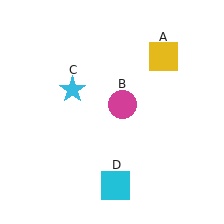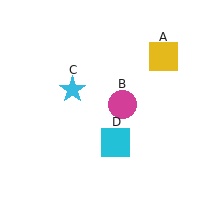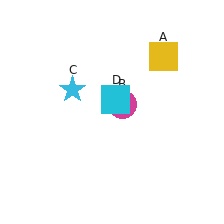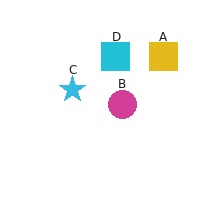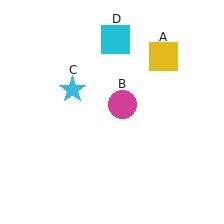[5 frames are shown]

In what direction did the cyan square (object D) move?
The cyan square (object D) moved up.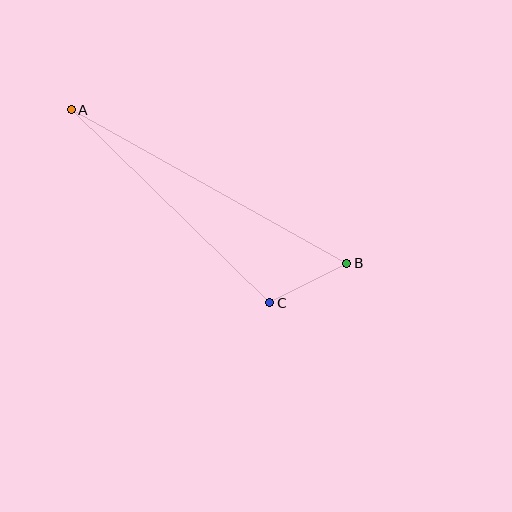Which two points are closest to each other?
Points B and C are closest to each other.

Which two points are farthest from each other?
Points A and B are farthest from each other.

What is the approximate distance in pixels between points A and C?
The distance between A and C is approximately 277 pixels.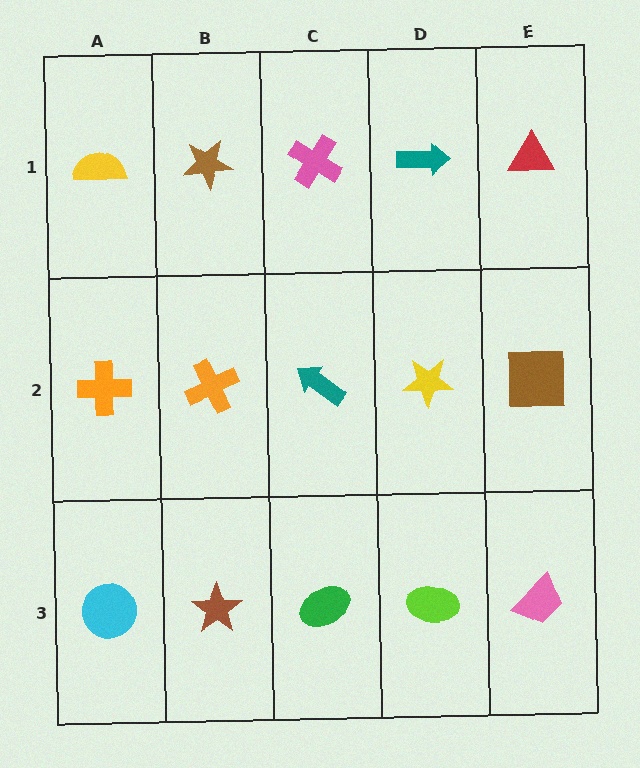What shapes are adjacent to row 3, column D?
A yellow star (row 2, column D), a green ellipse (row 3, column C), a pink trapezoid (row 3, column E).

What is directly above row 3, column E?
A brown square.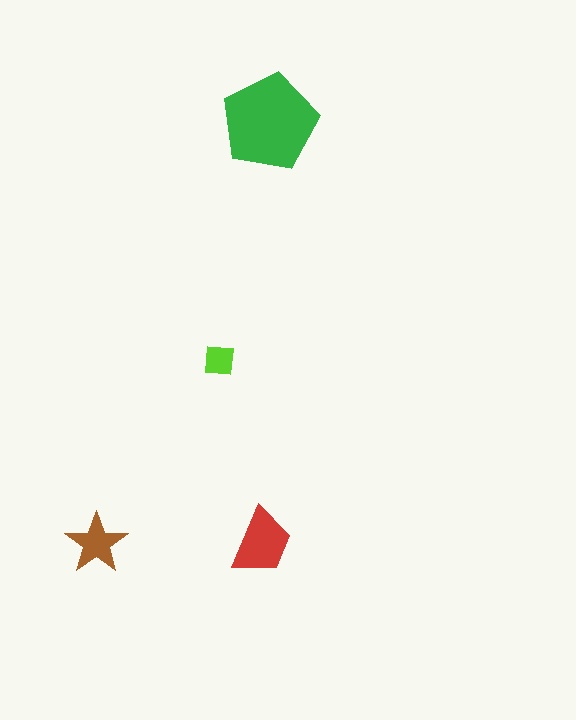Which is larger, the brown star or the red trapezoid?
The red trapezoid.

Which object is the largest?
The green pentagon.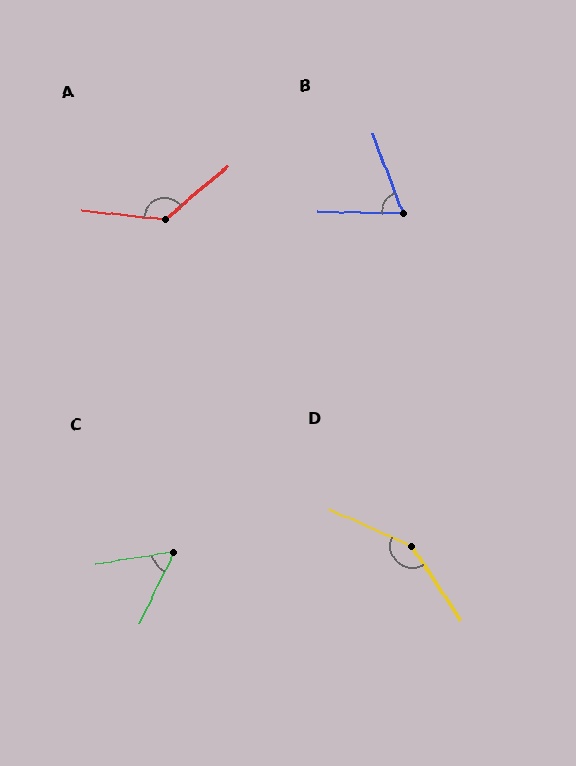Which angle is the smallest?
C, at approximately 55 degrees.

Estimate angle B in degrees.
Approximately 68 degrees.